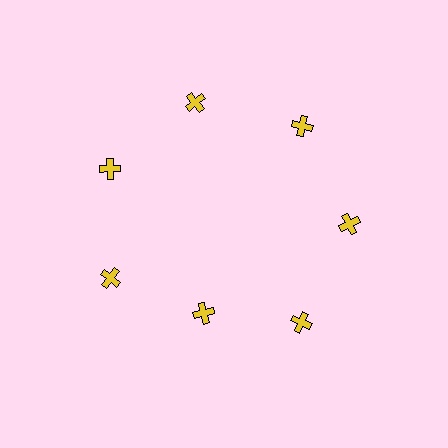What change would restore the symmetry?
The symmetry would be restored by moving it outward, back onto the ring so that all 7 crosses sit at equal angles and equal distance from the center.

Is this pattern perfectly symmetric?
No. The 7 yellow crosses are arranged in a ring, but one element near the 6 o'clock position is pulled inward toward the center, breaking the 7-fold rotational symmetry.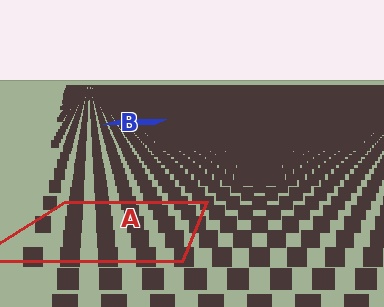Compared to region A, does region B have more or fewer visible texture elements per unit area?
Region B has more texture elements per unit area — they are packed more densely because it is farther away.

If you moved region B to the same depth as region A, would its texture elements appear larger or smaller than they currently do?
They would appear larger. At a closer depth, the same texture elements are projected at a bigger on-screen size.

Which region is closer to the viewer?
Region A is closer. The texture elements there are larger and more spread out.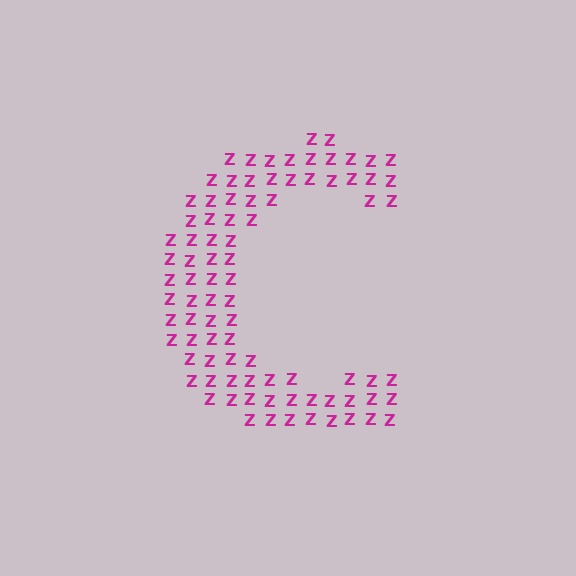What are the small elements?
The small elements are letter Z's.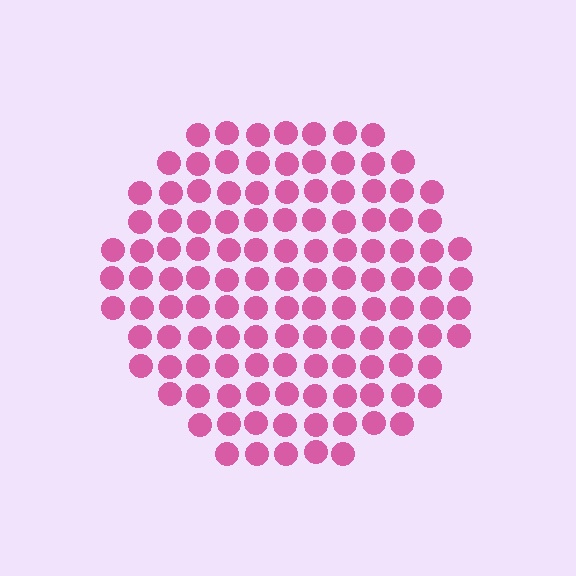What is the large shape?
The large shape is a circle.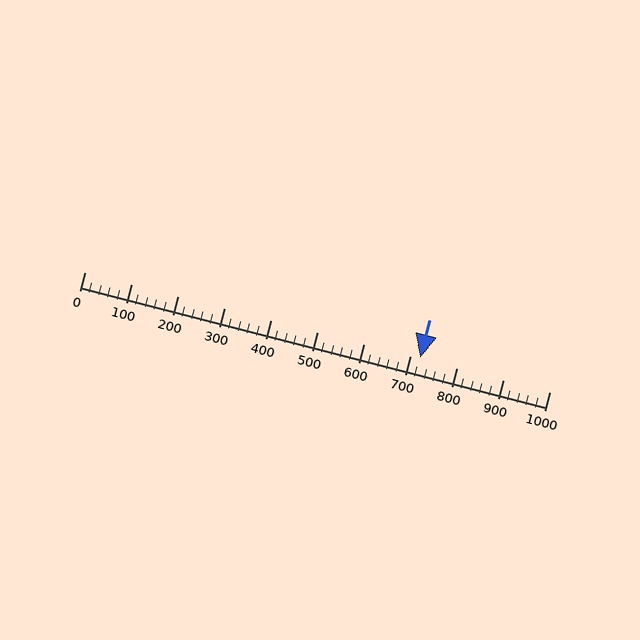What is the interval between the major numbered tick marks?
The major tick marks are spaced 100 units apart.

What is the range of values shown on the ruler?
The ruler shows values from 0 to 1000.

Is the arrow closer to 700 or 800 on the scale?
The arrow is closer to 700.